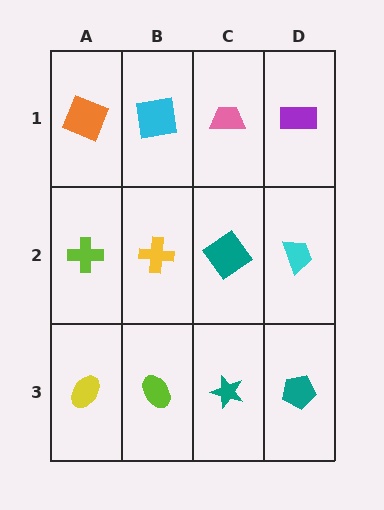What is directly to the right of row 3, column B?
A teal star.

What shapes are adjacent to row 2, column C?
A pink trapezoid (row 1, column C), a teal star (row 3, column C), a yellow cross (row 2, column B), a cyan trapezoid (row 2, column D).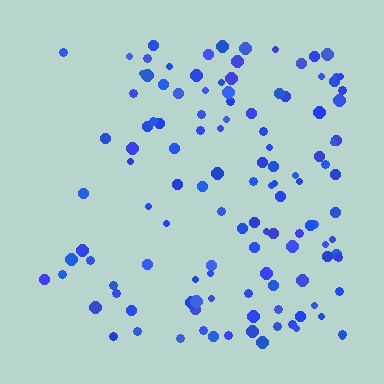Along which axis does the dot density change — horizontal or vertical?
Horizontal.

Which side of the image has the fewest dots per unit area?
The left.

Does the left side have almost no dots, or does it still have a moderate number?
Still a moderate number, just noticeably fewer than the right.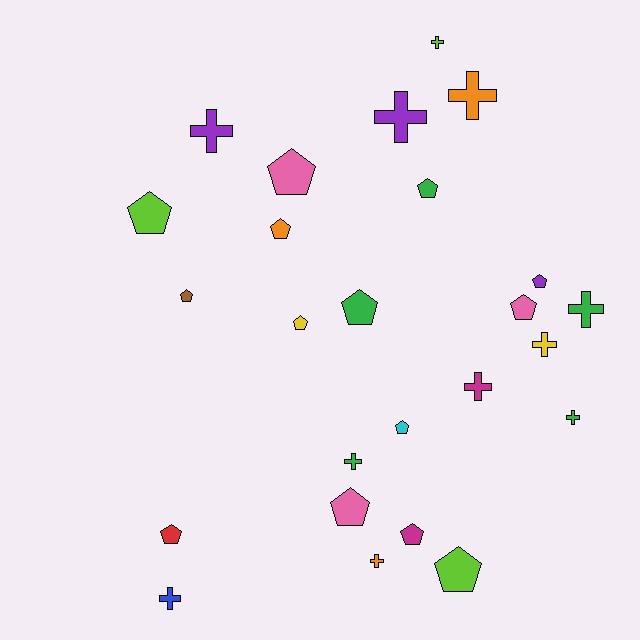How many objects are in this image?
There are 25 objects.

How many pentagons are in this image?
There are 14 pentagons.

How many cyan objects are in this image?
There is 1 cyan object.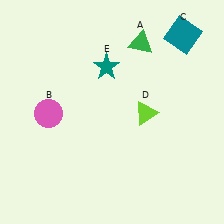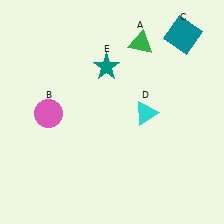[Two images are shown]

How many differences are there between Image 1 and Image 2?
There is 1 difference between the two images.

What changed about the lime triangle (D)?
In Image 1, D is lime. In Image 2, it changed to cyan.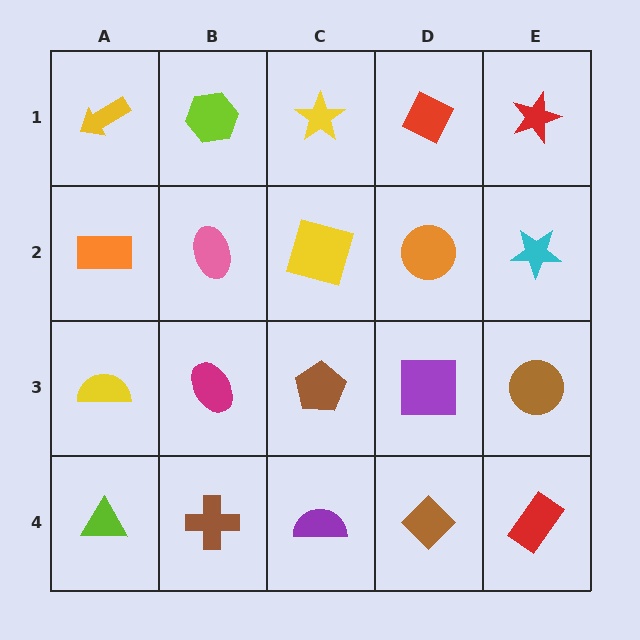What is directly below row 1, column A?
An orange rectangle.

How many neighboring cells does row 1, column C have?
3.